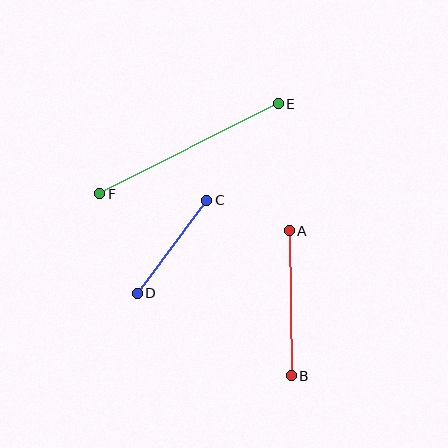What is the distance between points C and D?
The distance is approximately 116 pixels.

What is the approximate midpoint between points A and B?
The midpoint is at approximately (290, 303) pixels.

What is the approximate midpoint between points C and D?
The midpoint is at approximately (172, 247) pixels.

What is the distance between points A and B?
The distance is approximately 145 pixels.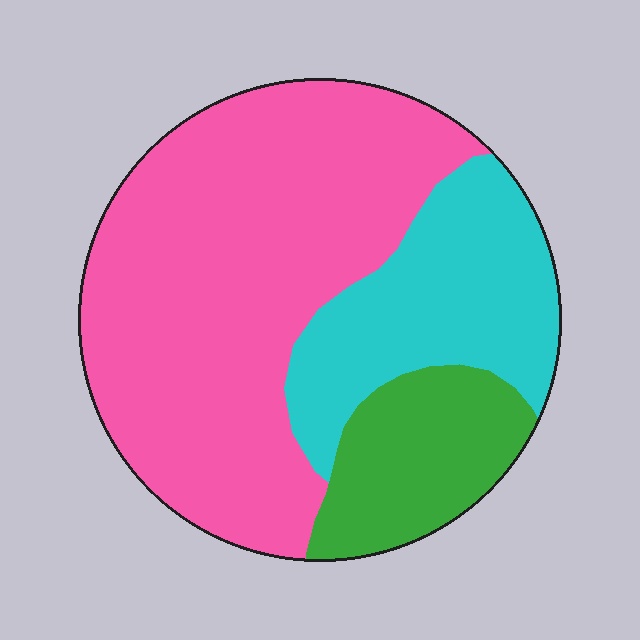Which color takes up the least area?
Green, at roughly 15%.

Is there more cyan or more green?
Cyan.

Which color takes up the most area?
Pink, at roughly 60%.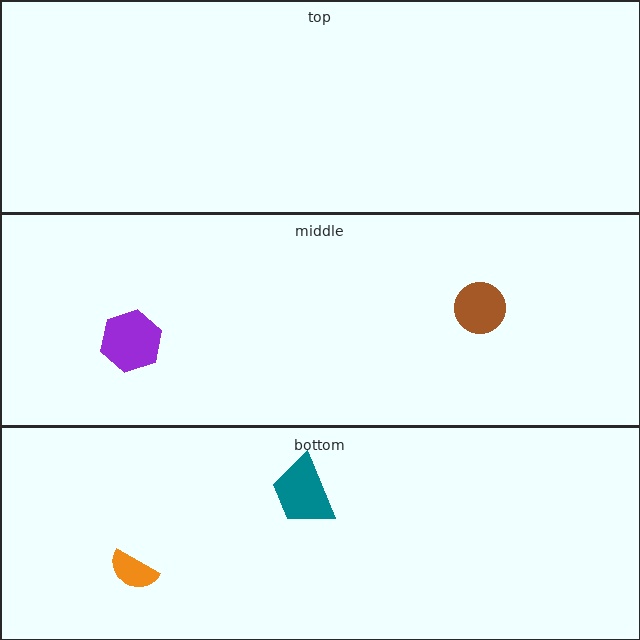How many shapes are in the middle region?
2.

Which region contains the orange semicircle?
The bottom region.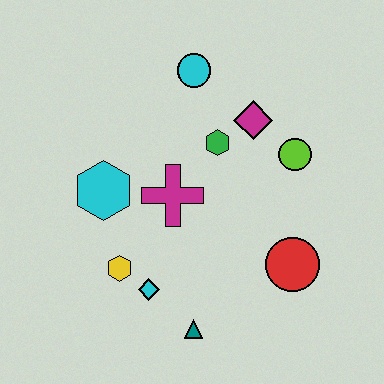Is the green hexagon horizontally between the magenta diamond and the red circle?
No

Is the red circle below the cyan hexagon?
Yes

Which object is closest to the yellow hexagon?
The cyan diamond is closest to the yellow hexagon.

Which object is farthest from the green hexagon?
The teal triangle is farthest from the green hexagon.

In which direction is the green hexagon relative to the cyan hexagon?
The green hexagon is to the right of the cyan hexagon.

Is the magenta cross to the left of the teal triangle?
Yes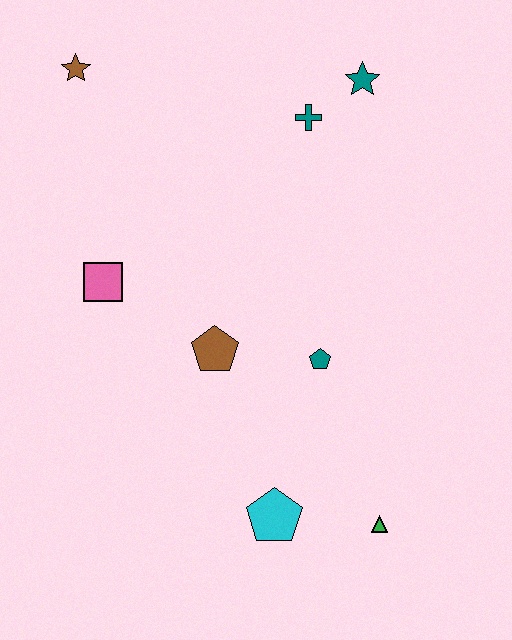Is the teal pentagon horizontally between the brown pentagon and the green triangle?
Yes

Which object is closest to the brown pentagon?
The teal pentagon is closest to the brown pentagon.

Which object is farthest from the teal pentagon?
The brown star is farthest from the teal pentagon.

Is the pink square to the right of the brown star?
Yes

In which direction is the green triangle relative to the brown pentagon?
The green triangle is below the brown pentagon.